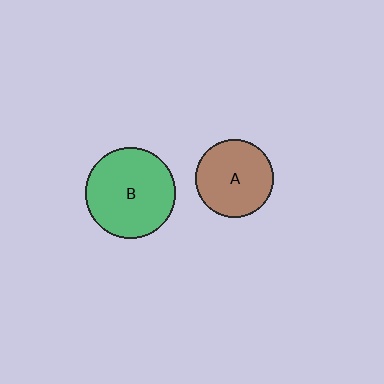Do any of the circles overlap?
No, none of the circles overlap.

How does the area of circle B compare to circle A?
Approximately 1.3 times.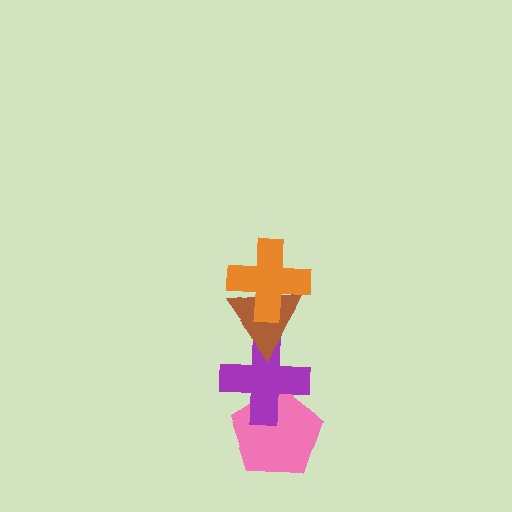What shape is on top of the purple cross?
The brown triangle is on top of the purple cross.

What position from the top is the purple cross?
The purple cross is 3rd from the top.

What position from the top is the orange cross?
The orange cross is 1st from the top.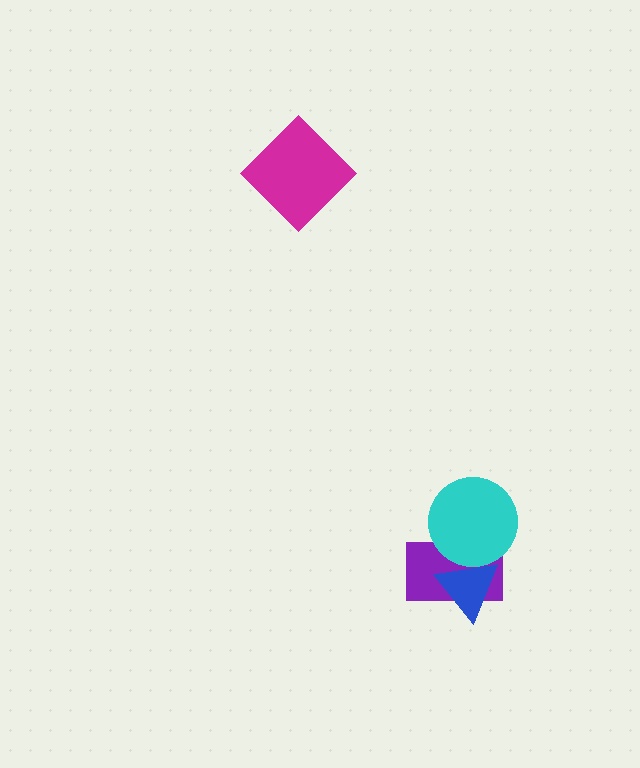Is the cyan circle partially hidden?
No, no other shape covers it.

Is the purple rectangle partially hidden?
Yes, it is partially covered by another shape.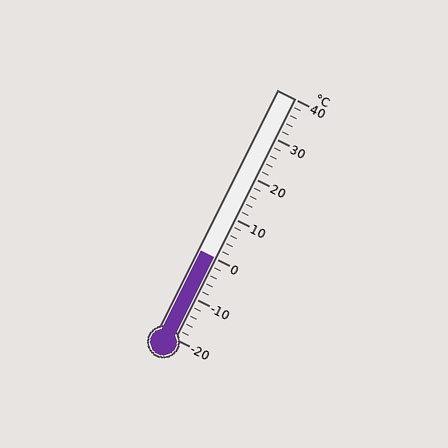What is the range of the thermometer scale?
The thermometer scale ranges from -20°C to 40°C.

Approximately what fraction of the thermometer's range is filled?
The thermometer is filled to approximately 35% of its range.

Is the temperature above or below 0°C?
The temperature is at 0°C.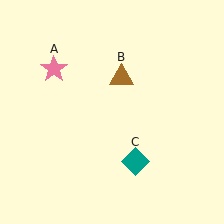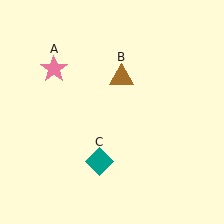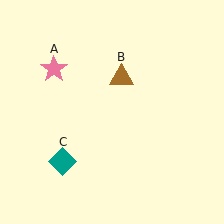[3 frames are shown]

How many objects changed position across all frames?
1 object changed position: teal diamond (object C).